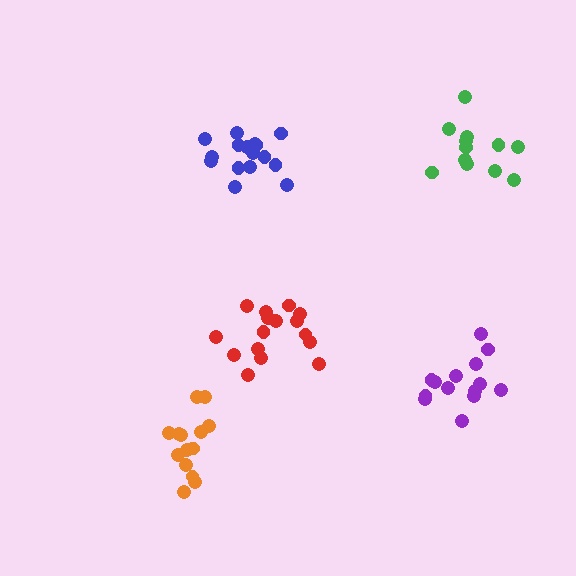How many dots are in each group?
Group 1: 14 dots, Group 2: 14 dots, Group 3: 12 dots, Group 4: 16 dots, Group 5: 16 dots (72 total).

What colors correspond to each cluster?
The clusters are colored: purple, orange, green, red, blue.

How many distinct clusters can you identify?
There are 5 distinct clusters.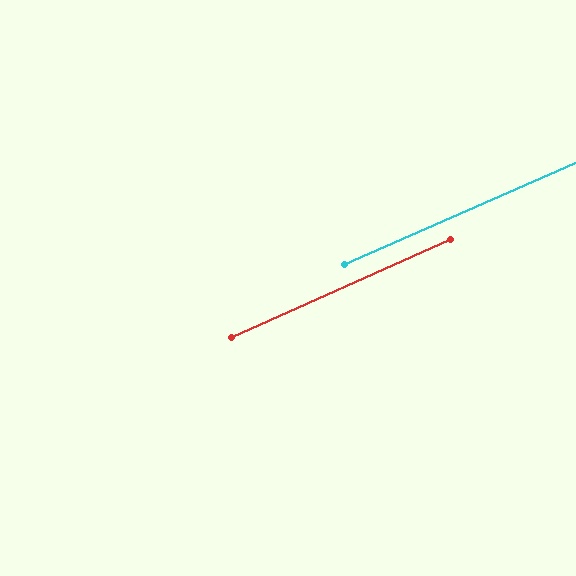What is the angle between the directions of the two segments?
Approximately 0 degrees.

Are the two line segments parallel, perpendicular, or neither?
Parallel — their directions differ by only 0.3°.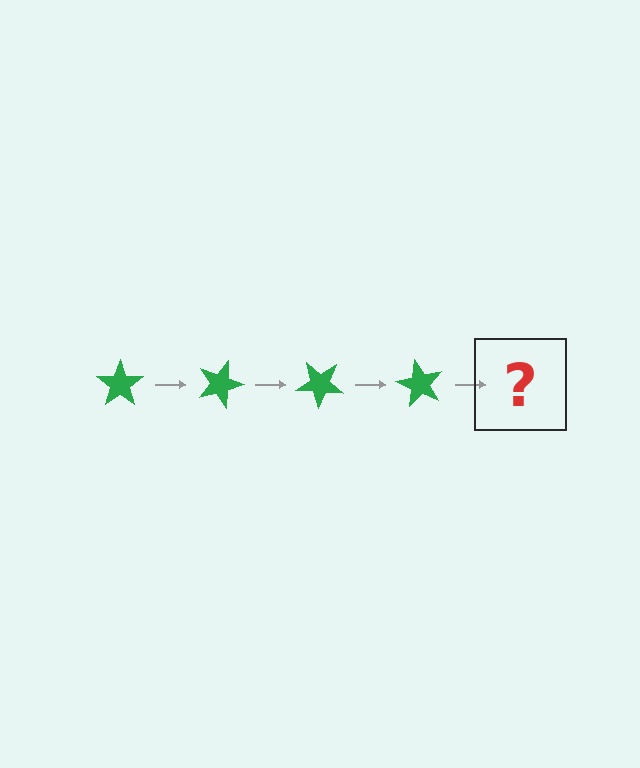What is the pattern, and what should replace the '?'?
The pattern is that the star rotates 20 degrees each step. The '?' should be a green star rotated 80 degrees.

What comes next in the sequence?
The next element should be a green star rotated 80 degrees.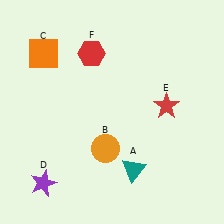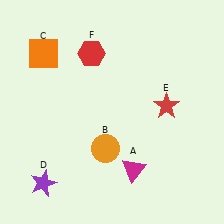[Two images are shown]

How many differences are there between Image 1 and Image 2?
There is 1 difference between the two images.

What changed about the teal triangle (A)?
In Image 1, A is teal. In Image 2, it changed to magenta.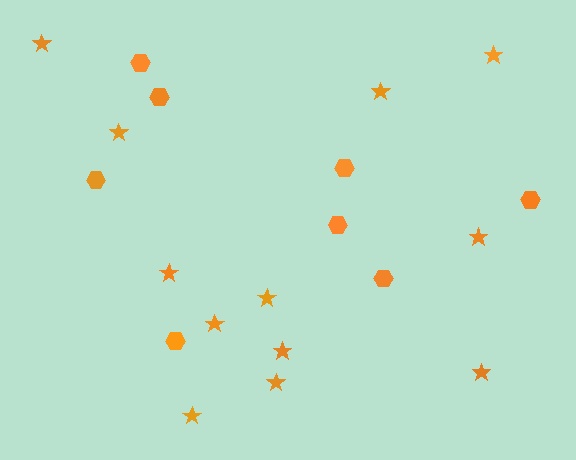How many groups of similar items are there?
There are 2 groups: one group of stars (12) and one group of hexagons (8).